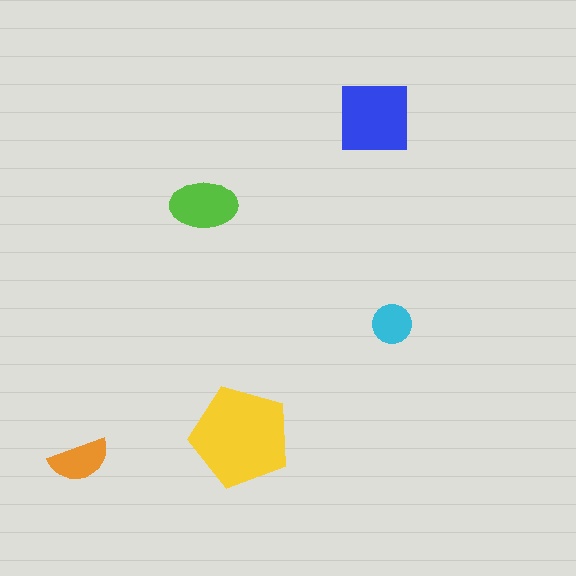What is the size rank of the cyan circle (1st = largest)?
5th.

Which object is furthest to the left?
The orange semicircle is leftmost.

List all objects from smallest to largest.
The cyan circle, the orange semicircle, the lime ellipse, the blue square, the yellow pentagon.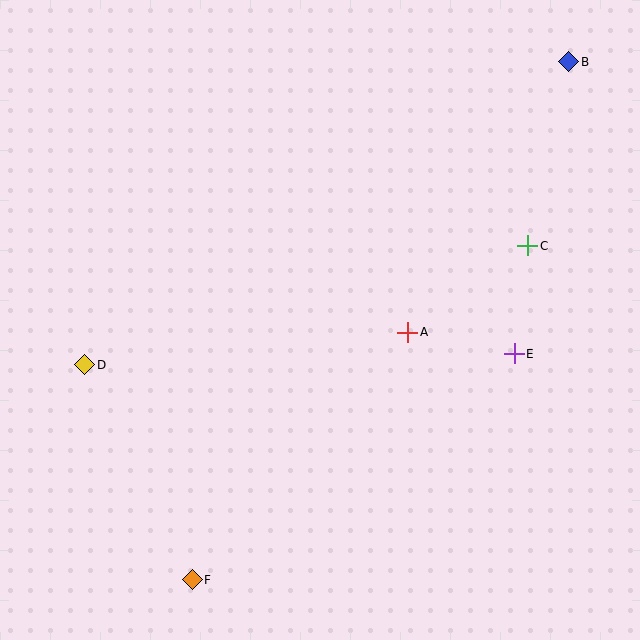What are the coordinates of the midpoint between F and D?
The midpoint between F and D is at (139, 472).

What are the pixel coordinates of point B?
Point B is at (569, 62).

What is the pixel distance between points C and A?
The distance between C and A is 148 pixels.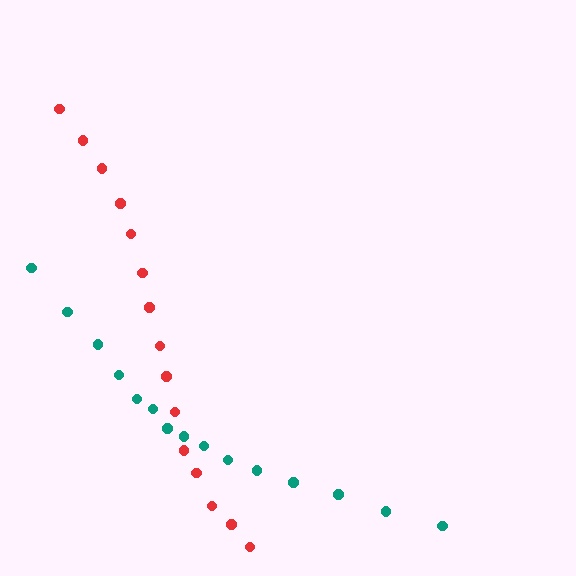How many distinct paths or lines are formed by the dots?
There are 2 distinct paths.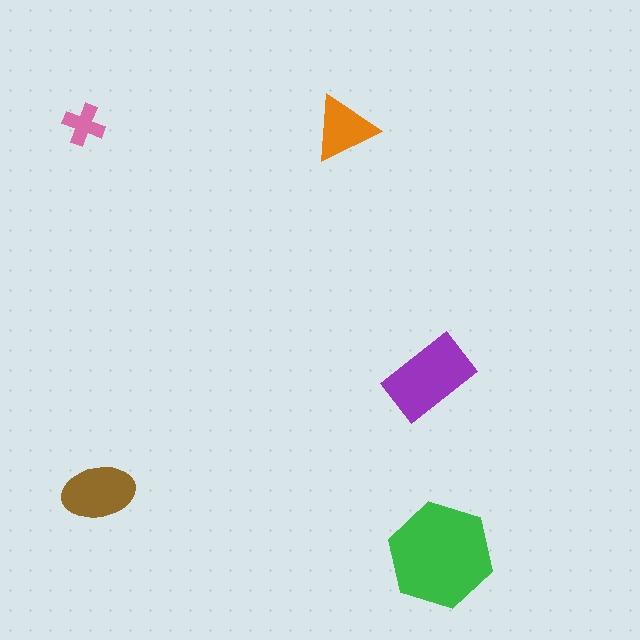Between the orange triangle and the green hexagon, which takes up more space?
The green hexagon.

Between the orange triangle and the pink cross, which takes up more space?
The orange triangle.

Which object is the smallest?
The pink cross.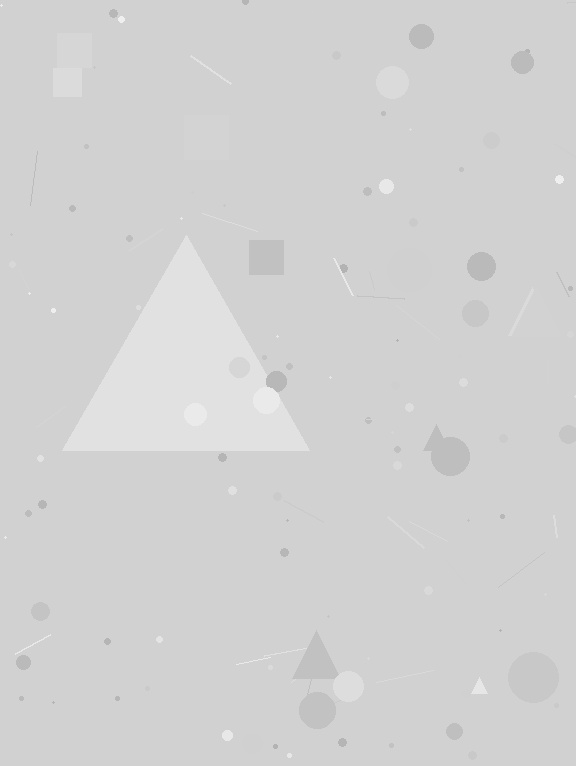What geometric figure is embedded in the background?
A triangle is embedded in the background.